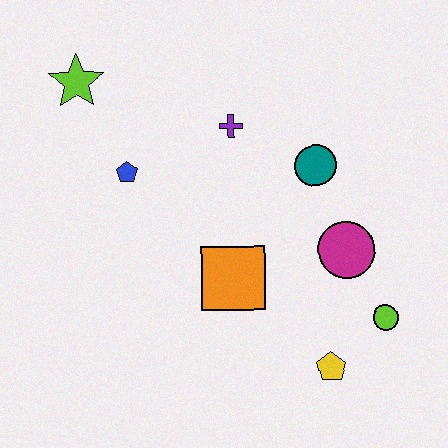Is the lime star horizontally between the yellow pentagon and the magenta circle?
No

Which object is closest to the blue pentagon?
The lime star is closest to the blue pentagon.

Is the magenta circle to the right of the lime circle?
No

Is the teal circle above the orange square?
Yes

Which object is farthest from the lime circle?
The lime star is farthest from the lime circle.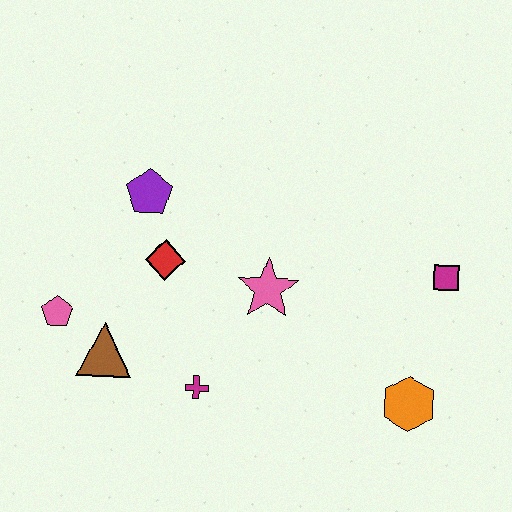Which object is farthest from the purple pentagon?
The orange hexagon is farthest from the purple pentagon.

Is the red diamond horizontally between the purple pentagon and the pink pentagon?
No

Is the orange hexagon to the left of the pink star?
No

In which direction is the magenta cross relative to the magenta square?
The magenta cross is to the left of the magenta square.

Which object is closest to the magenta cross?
The brown triangle is closest to the magenta cross.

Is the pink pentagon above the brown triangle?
Yes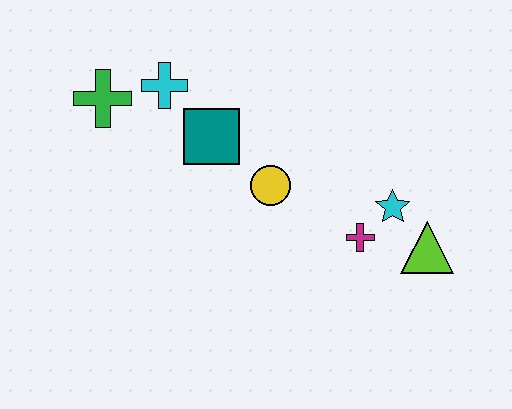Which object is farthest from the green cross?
The lime triangle is farthest from the green cross.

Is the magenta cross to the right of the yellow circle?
Yes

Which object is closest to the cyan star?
The magenta cross is closest to the cyan star.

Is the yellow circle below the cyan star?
No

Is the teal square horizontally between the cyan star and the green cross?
Yes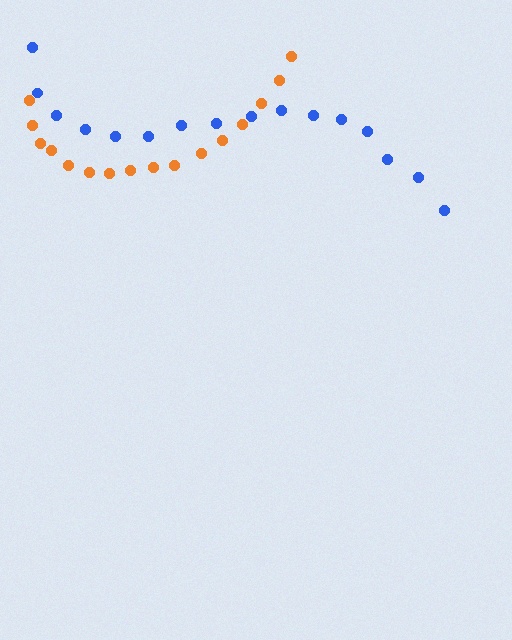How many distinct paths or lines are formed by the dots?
There are 2 distinct paths.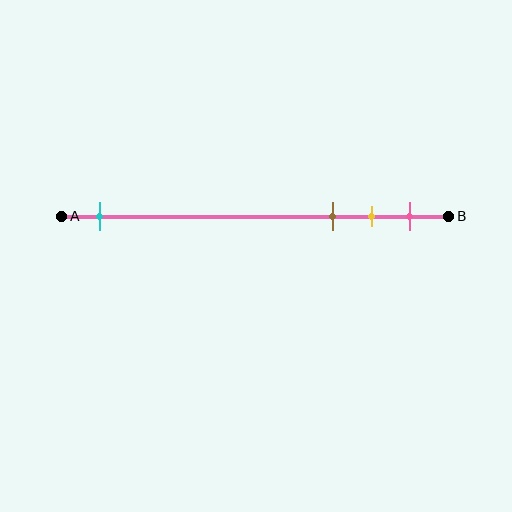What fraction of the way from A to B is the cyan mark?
The cyan mark is approximately 10% (0.1) of the way from A to B.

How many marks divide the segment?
There are 4 marks dividing the segment.